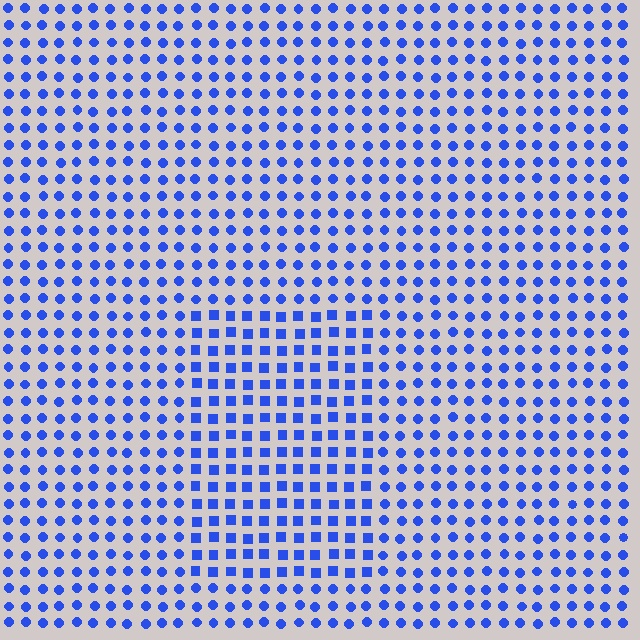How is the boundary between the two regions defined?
The boundary is defined by a change in element shape: squares inside vs. circles outside. All elements share the same color and spacing.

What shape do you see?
I see a rectangle.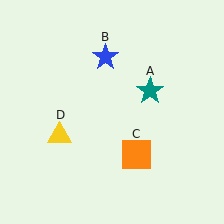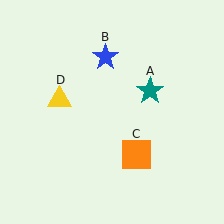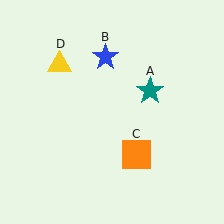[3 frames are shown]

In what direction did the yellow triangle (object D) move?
The yellow triangle (object D) moved up.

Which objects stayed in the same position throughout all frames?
Teal star (object A) and blue star (object B) and orange square (object C) remained stationary.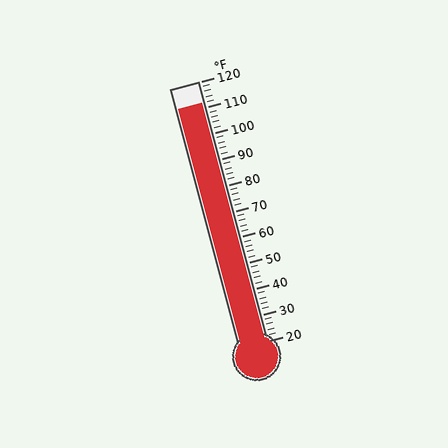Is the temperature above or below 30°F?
The temperature is above 30°F.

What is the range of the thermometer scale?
The thermometer scale ranges from 20°F to 120°F.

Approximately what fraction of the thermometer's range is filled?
The thermometer is filled to approximately 90% of its range.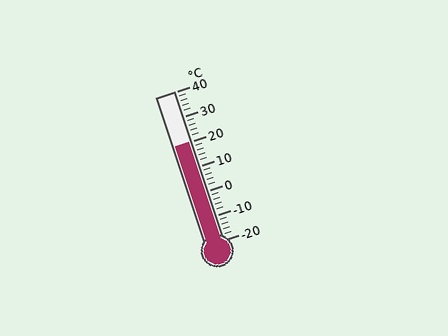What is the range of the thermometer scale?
The thermometer scale ranges from -20°C to 40°C.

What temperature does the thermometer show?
The thermometer shows approximately 20°C.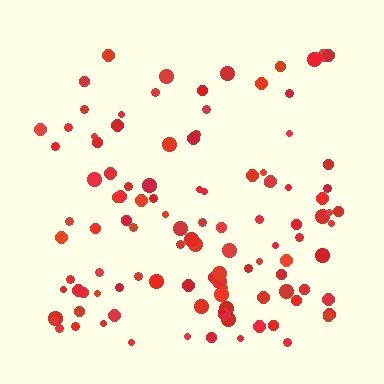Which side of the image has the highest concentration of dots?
The bottom.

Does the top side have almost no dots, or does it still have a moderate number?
Still a moderate number, just noticeably fewer than the bottom.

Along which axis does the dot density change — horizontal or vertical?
Vertical.